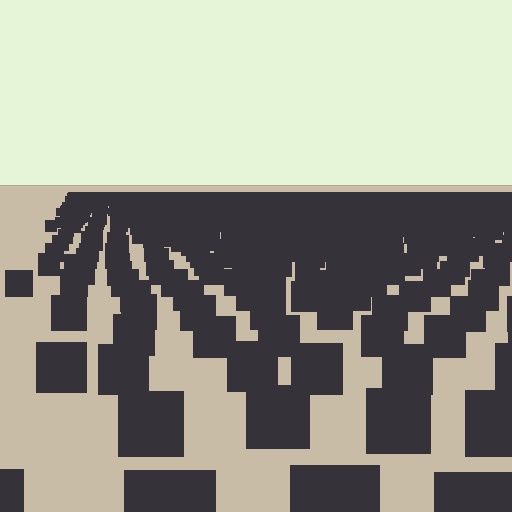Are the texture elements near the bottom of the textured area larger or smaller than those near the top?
Larger. Near the bottom, elements are closer to the viewer and appear at a bigger on-screen size.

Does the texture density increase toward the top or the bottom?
Density increases toward the top.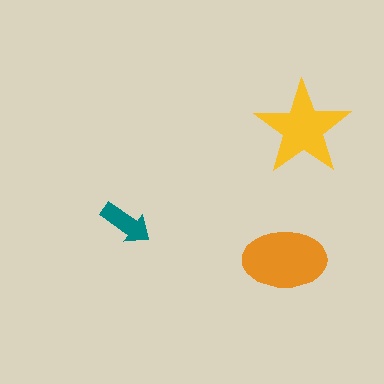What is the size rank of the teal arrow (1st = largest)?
3rd.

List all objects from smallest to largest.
The teal arrow, the yellow star, the orange ellipse.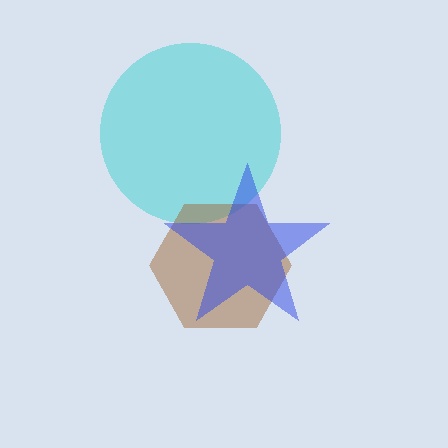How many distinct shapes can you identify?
There are 3 distinct shapes: a cyan circle, a brown hexagon, a blue star.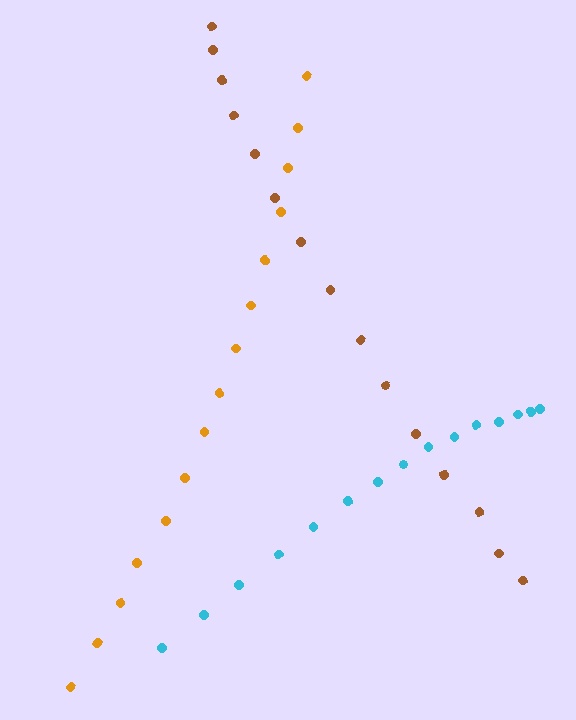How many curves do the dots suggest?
There are 3 distinct paths.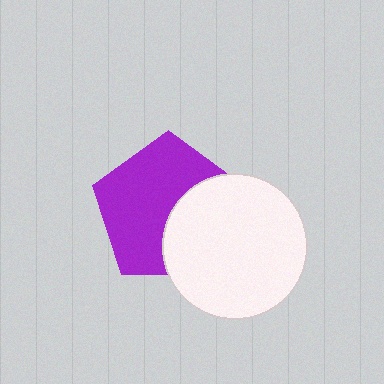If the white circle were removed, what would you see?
You would see the complete purple pentagon.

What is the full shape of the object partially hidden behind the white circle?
The partially hidden object is a purple pentagon.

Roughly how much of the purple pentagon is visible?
About half of it is visible (roughly 62%).